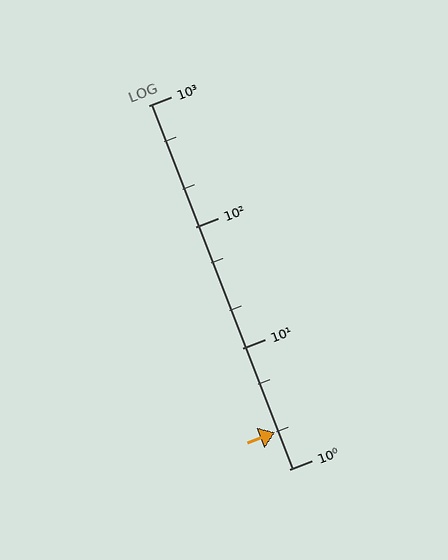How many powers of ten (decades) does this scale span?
The scale spans 3 decades, from 1 to 1000.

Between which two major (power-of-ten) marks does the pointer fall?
The pointer is between 1 and 10.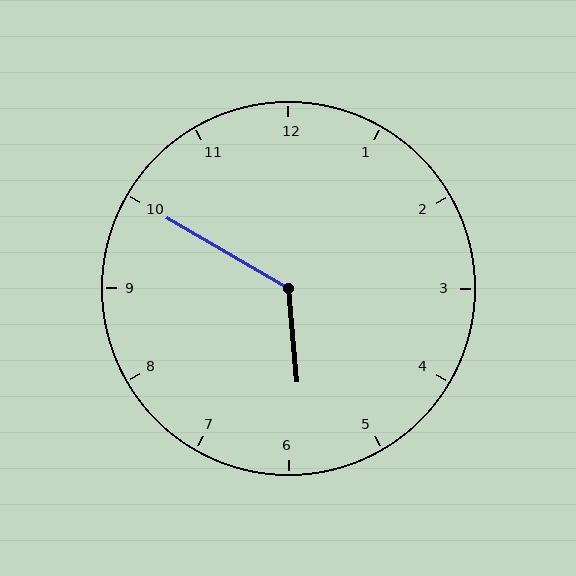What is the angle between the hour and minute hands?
Approximately 125 degrees.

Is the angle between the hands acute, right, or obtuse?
It is obtuse.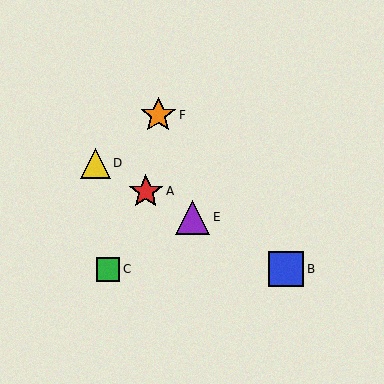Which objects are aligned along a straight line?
Objects A, B, D, E are aligned along a straight line.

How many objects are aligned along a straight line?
4 objects (A, B, D, E) are aligned along a straight line.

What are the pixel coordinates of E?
Object E is at (193, 217).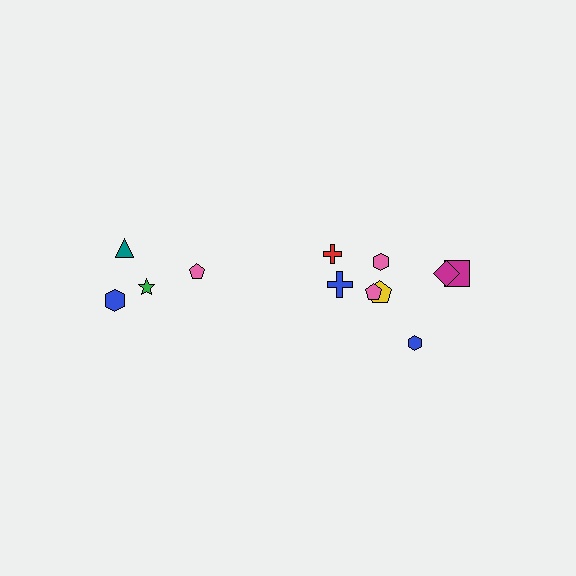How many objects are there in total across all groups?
There are 12 objects.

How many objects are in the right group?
There are 8 objects.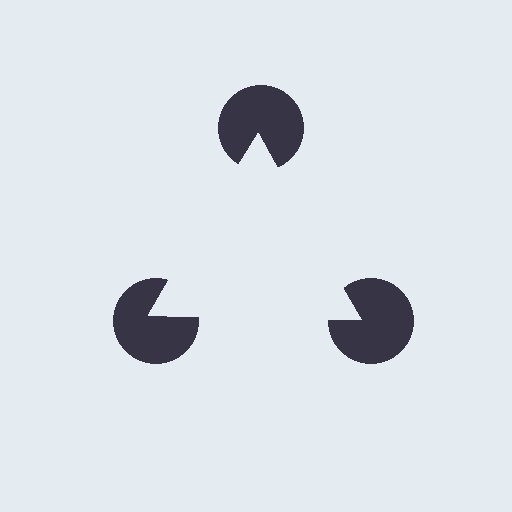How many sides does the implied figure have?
3 sides.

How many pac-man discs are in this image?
There are 3 — one at each vertex of the illusory triangle.